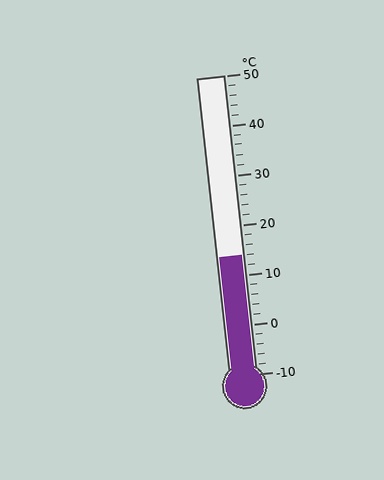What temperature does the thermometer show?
The thermometer shows approximately 14°C.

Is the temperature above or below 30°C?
The temperature is below 30°C.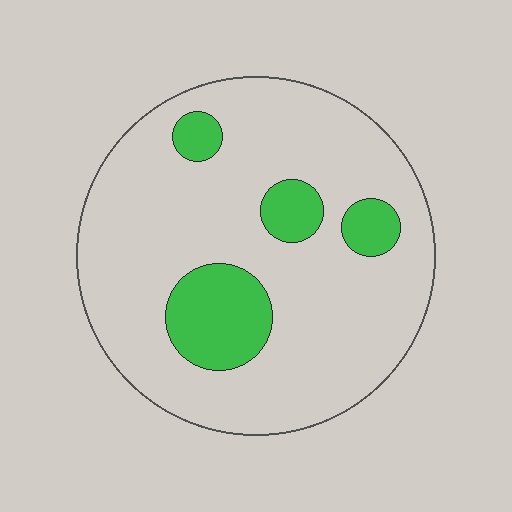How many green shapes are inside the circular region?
4.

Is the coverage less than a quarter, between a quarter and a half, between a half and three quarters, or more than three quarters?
Less than a quarter.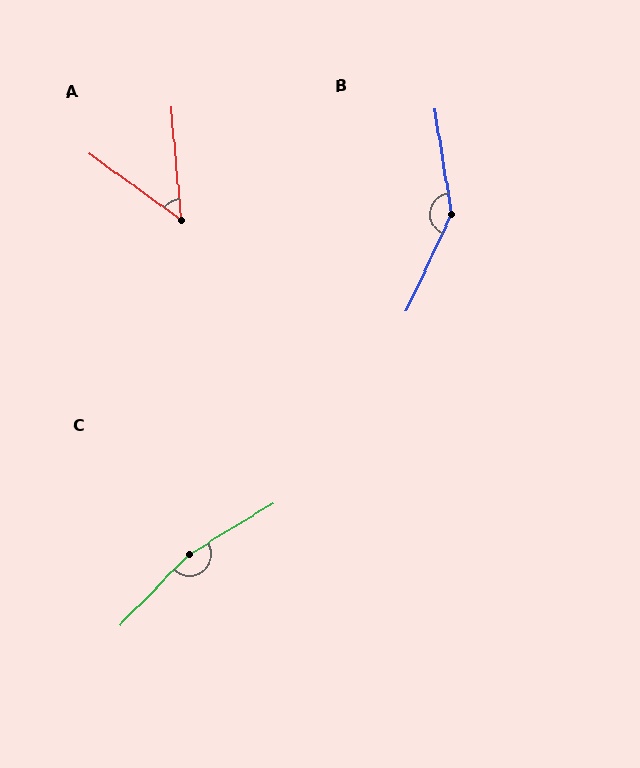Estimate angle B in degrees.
Approximately 146 degrees.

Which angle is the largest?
C, at approximately 165 degrees.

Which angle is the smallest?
A, at approximately 49 degrees.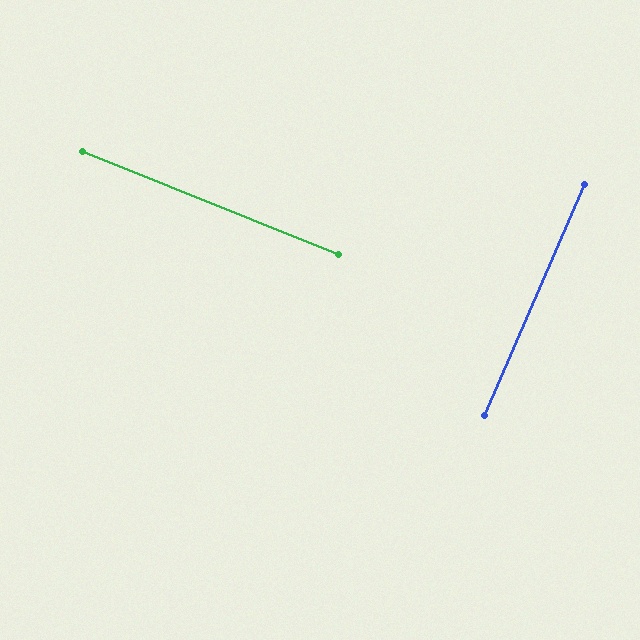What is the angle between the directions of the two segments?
Approximately 88 degrees.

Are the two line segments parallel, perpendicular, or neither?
Perpendicular — they meet at approximately 88°.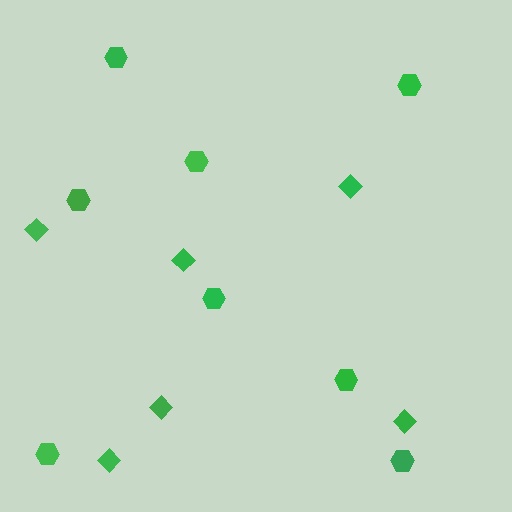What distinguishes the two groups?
There are 2 groups: one group of diamonds (6) and one group of hexagons (8).